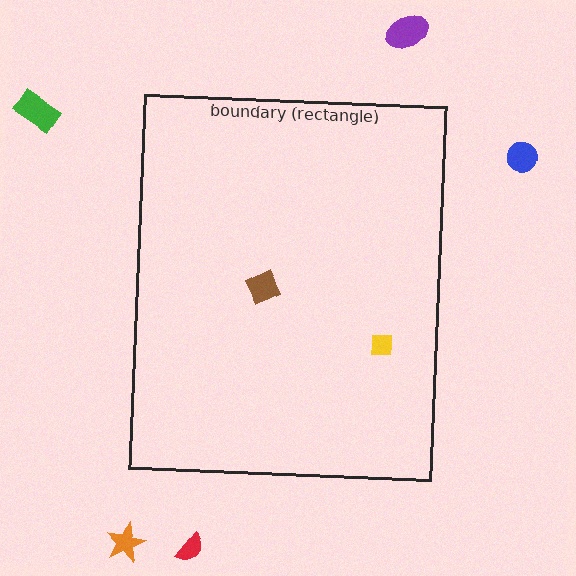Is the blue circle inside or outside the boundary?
Outside.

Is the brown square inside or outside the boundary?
Inside.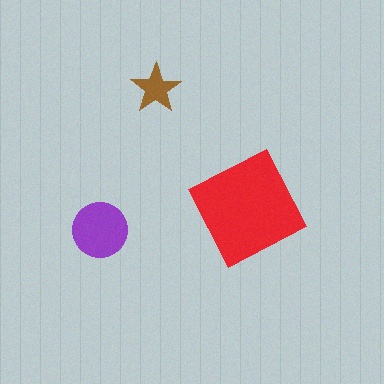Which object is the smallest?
The brown star.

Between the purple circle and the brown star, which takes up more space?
The purple circle.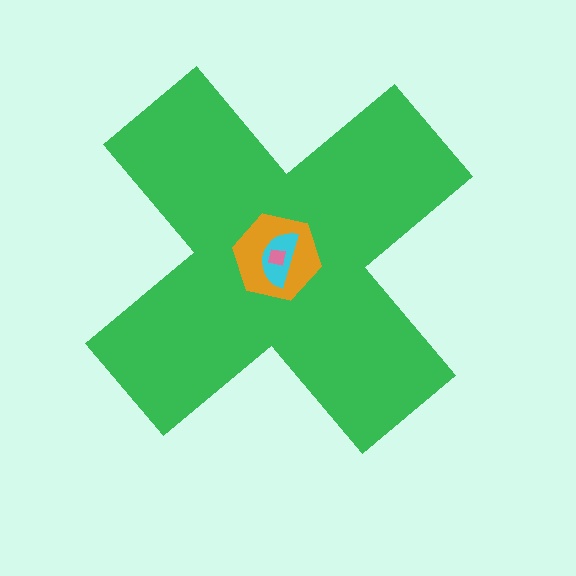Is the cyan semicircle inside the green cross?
Yes.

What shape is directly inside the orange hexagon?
The cyan semicircle.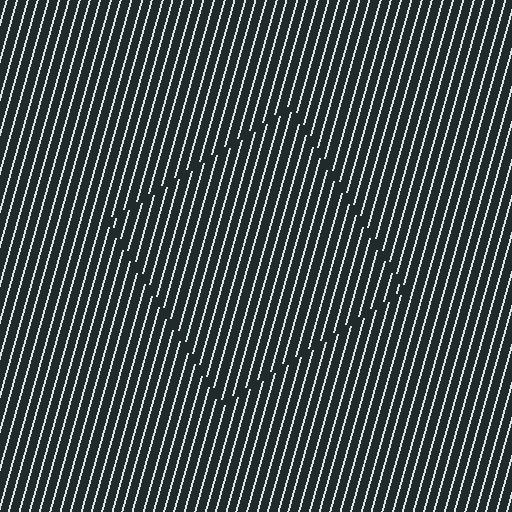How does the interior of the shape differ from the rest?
The interior of the shape contains the same grating, shifted by half a period — the contour is defined by the phase discontinuity where line-ends from the inner and outer gratings abut.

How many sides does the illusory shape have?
4 sides — the line-ends trace a square.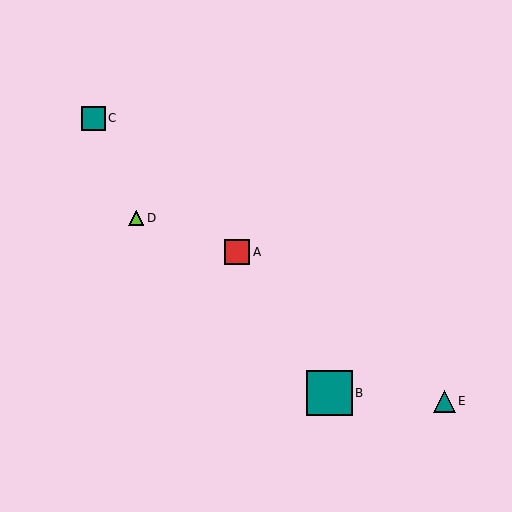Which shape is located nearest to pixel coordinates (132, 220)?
The lime triangle (labeled D) at (136, 218) is nearest to that location.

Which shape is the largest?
The teal square (labeled B) is the largest.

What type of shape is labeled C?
Shape C is a teal square.